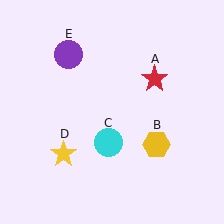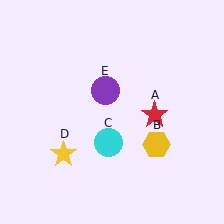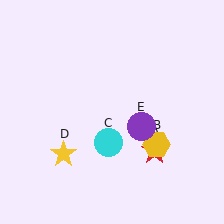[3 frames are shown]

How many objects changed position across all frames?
2 objects changed position: red star (object A), purple circle (object E).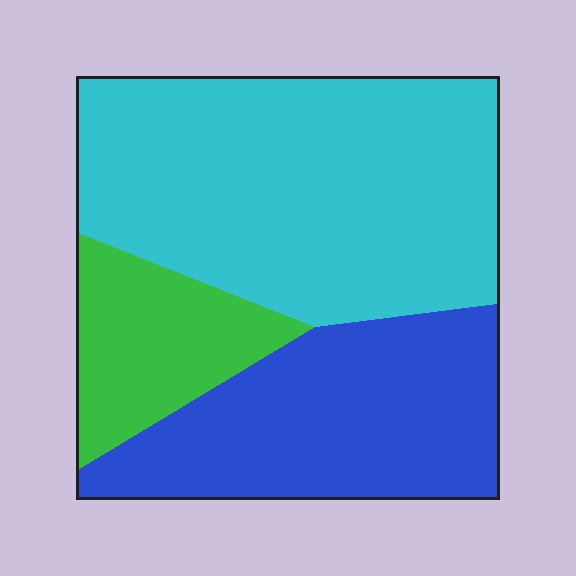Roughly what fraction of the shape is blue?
Blue covers 32% of the shape.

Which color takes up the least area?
Green, at roughly 15%.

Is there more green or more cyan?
Cyan.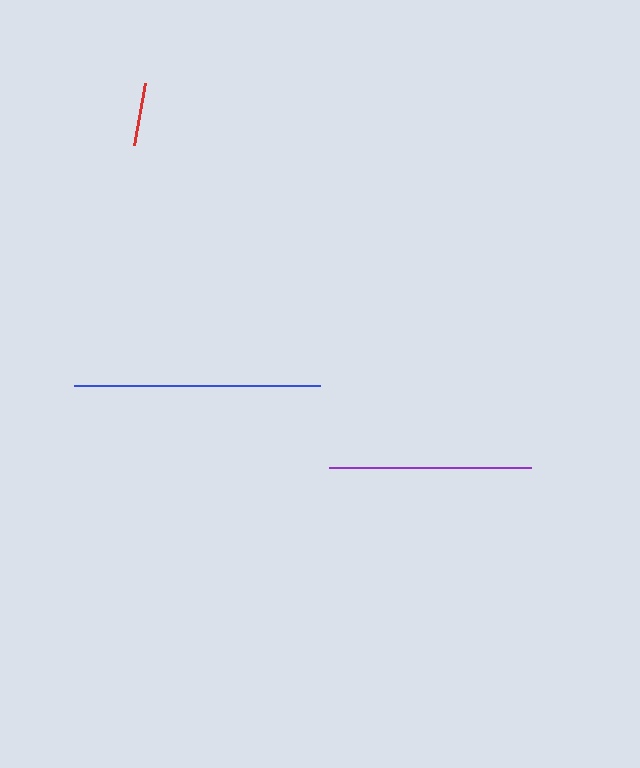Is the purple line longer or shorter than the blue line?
The blue line is longer than the purple line.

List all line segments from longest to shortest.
From longest to shortest: blue, purple, red.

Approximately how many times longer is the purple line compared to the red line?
The purple line is approximately 3.2 times the length of the red line.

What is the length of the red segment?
The red segment is approximately 63 pixels long.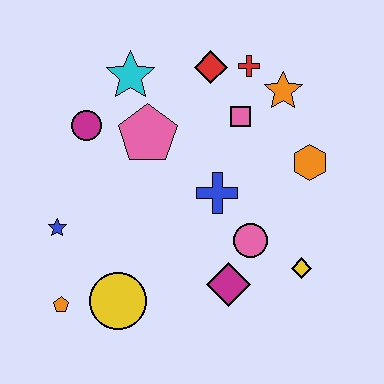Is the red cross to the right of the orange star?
No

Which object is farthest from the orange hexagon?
The orange pentagon is farthest from the orange hexagon.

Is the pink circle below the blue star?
Yes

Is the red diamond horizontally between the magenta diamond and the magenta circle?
Yes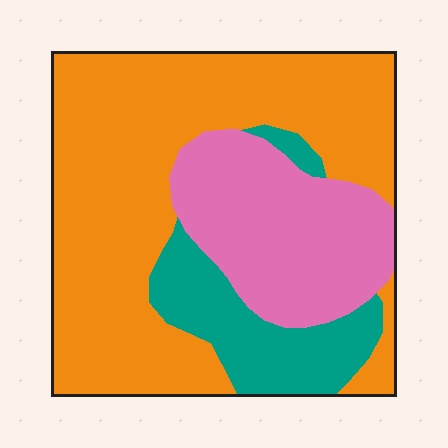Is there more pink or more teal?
Pink.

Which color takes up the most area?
Orange, at roughly 60%.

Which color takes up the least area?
Teal, at roughly 15%.